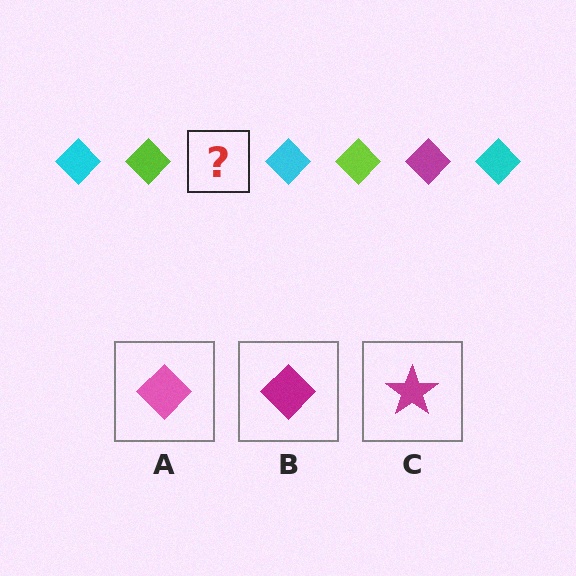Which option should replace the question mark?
Option B.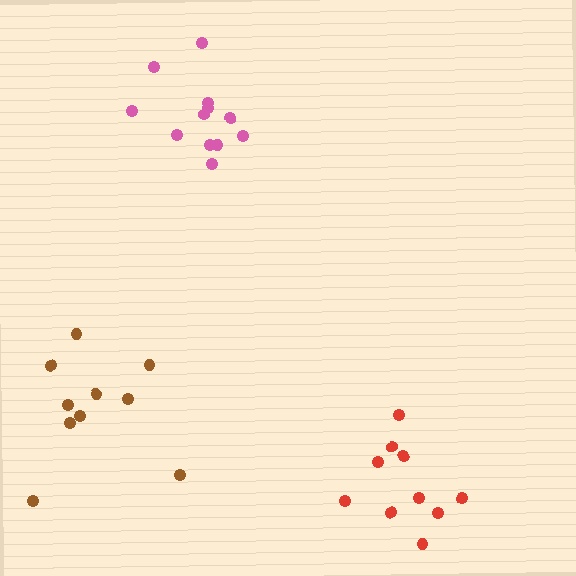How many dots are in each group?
Group 1: 10 dots, Group 2: 12 dots, Group 3: 10 dots (32 total).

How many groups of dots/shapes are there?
There are 3 groups.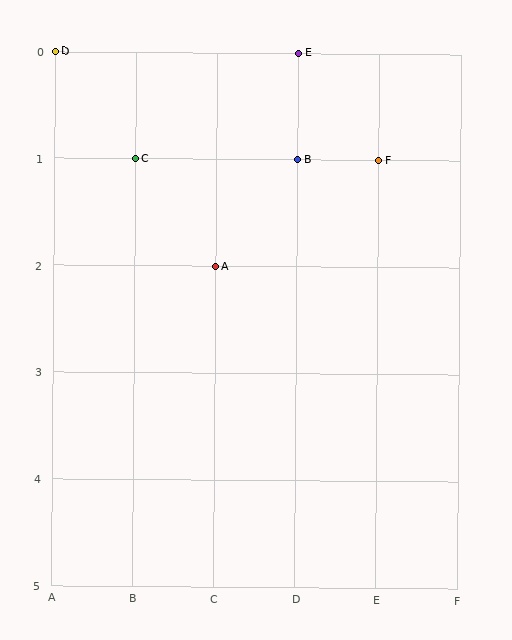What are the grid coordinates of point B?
Point B is at grid coordinates (D, 1).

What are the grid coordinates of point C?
Point C is at grid coordinates (B, 1).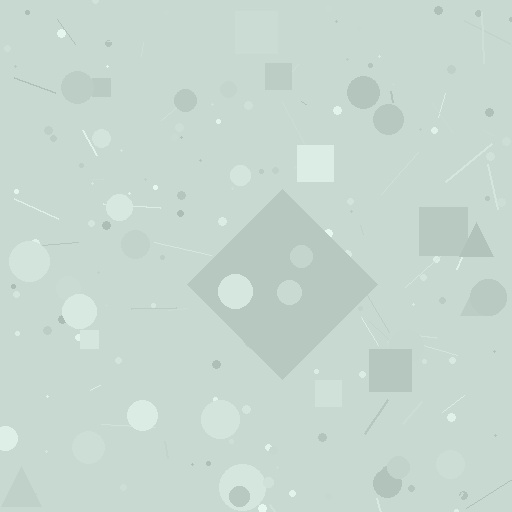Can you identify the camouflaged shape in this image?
The camouflaged shape is a diamond.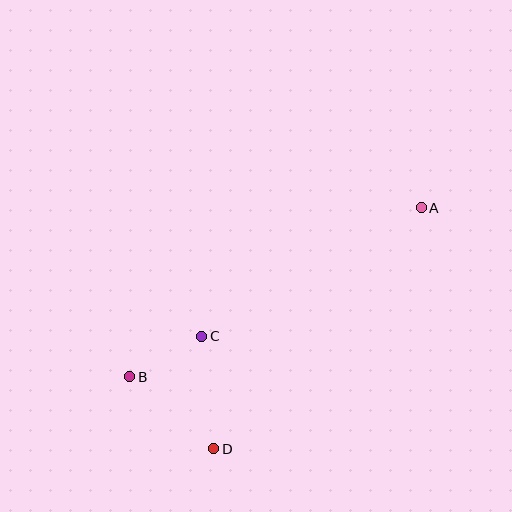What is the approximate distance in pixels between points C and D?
The distance between C and D is approximately 113 pixels.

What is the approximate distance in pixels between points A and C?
The distance between A and C is approximately 254 pixels.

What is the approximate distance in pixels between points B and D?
The distance between B and D is approximately 111 pixels.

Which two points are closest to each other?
Points B and C are closest to each other.